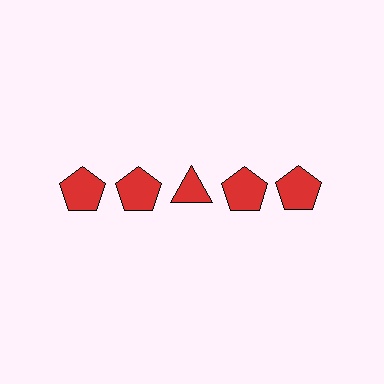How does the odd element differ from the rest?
It has a different shape: triangle instead of pentagon.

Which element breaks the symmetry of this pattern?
The red triangle in the top row, center column breaks the symmetry. All other shapes are red pentagons.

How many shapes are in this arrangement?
There are 5 shapes arranged in a grid pattern.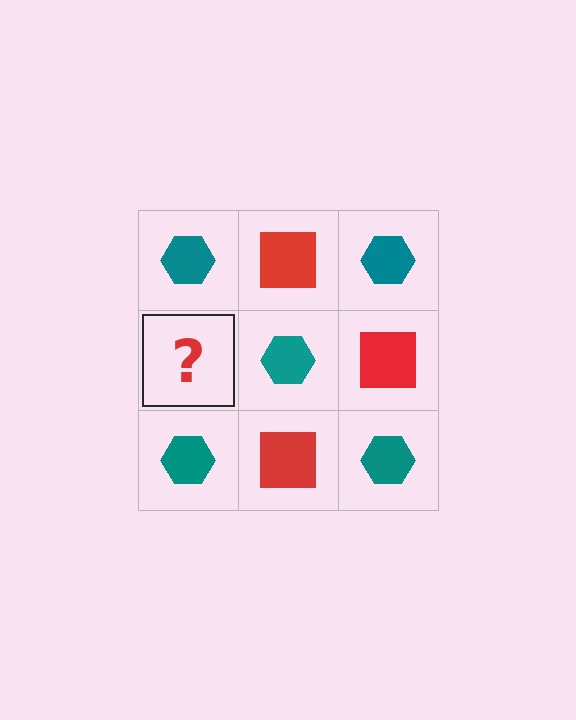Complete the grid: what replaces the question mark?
The question mark should be replaced with a red square.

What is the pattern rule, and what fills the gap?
The rule is that it alternates teal hexagon and red square in a checkerboard pattern. The gap should be filled with a red square.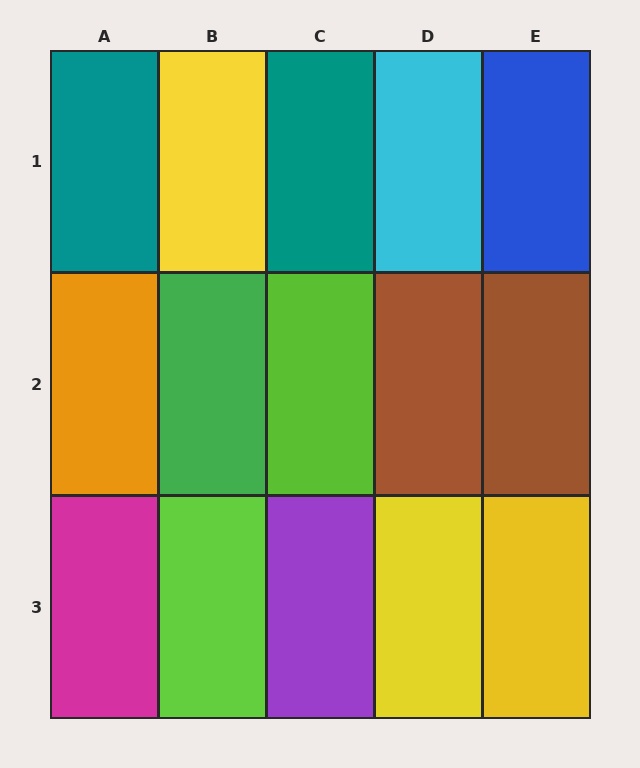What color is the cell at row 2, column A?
Orange.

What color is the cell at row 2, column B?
Green.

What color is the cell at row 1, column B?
Yellow.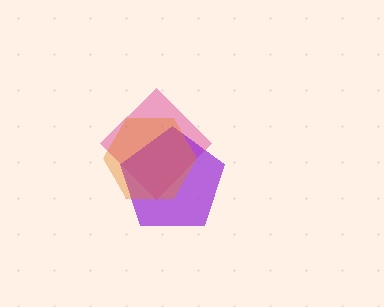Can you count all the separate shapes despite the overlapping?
Yes, there are 3 separate shapes.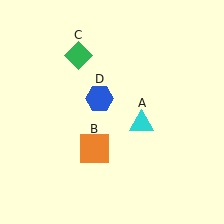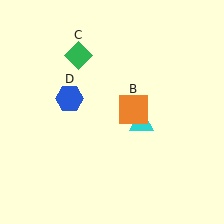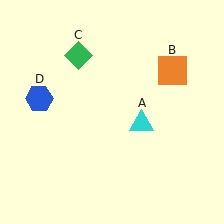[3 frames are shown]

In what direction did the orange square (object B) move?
The orange square (object B) moved up and to the right.